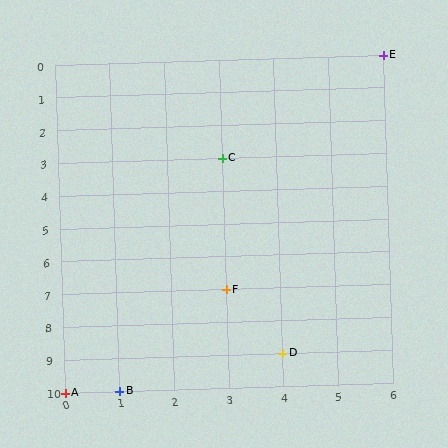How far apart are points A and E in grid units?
Points A and E are 6 columns and 10 rows apart (about 11.7 grid units diagonally).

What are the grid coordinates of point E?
Point E is at grid coordinates (6, 0).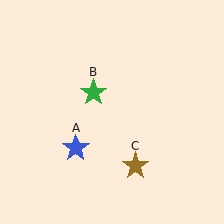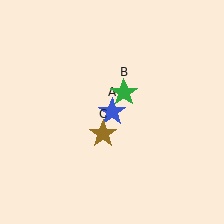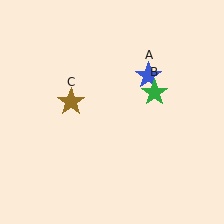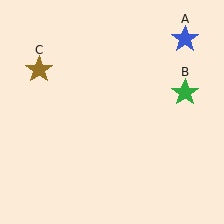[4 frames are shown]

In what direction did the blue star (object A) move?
The blue star (object A) moved up and to the right.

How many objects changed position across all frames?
3 objects changed position: blue star (object A), green star (object B), brown star (object C).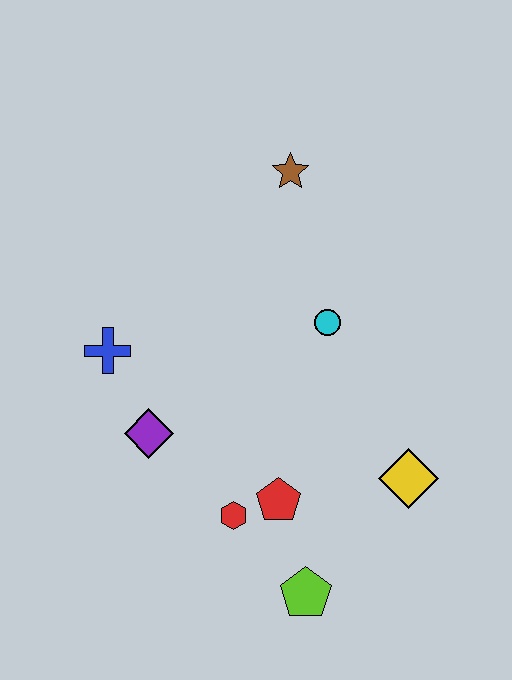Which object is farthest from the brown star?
The lime pentagon is farthest from the brown star.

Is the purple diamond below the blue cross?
Yes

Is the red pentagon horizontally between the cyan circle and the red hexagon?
Yes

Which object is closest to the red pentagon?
The red hexagon is closest to the red pentagon.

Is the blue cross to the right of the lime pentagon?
No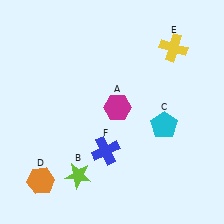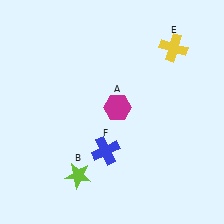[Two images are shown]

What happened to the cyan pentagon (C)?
The cyan pentagon (C) was removed in Image 2. It was in the bottom-right area of Image 1.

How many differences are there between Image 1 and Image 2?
There are 2 differences between the two images.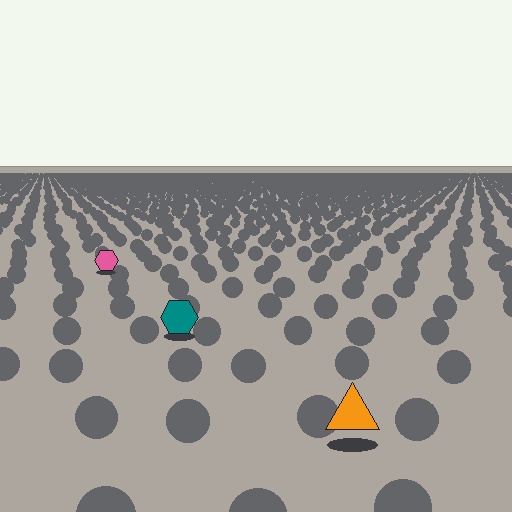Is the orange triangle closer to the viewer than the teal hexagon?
Yes. The orange triangle is closer — you can tell from the texture gradient: the ground texture is coarser near it.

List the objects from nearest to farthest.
From nearest to farthest: the orange triangle, the teal hexagon, the pink hexagon.